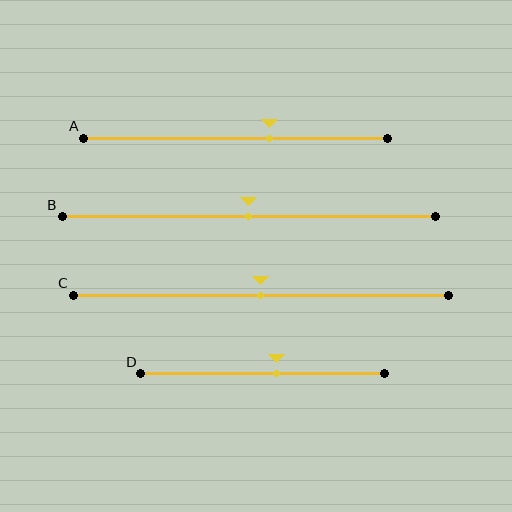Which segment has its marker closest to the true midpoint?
Segment B has its marker closest to the true midpoint.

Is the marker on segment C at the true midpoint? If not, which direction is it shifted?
Yes, the marker on segment C is at the true midpoint.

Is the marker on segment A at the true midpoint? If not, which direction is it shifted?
No, the marker on segment A is shifted to the right by about 11% of the segment length.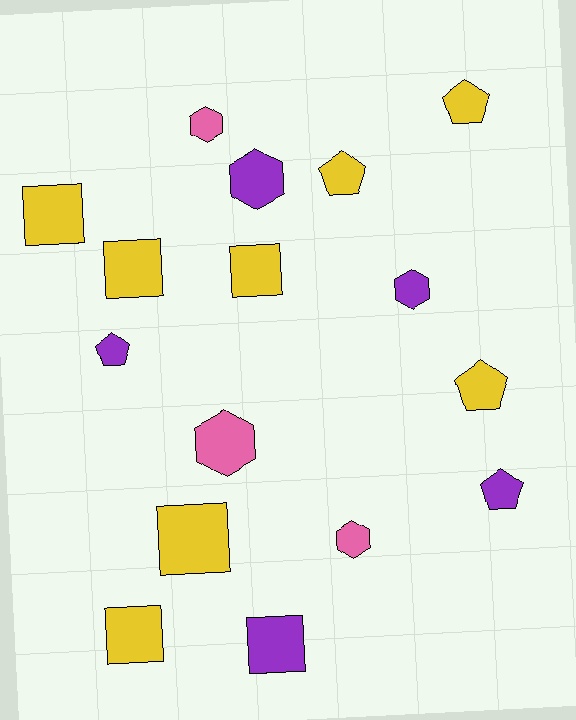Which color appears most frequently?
Yellow, with 8 objects.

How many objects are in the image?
There are 16 objects.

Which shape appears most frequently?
Square, with 6 objects.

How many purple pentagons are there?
There are 2 purple pentagons.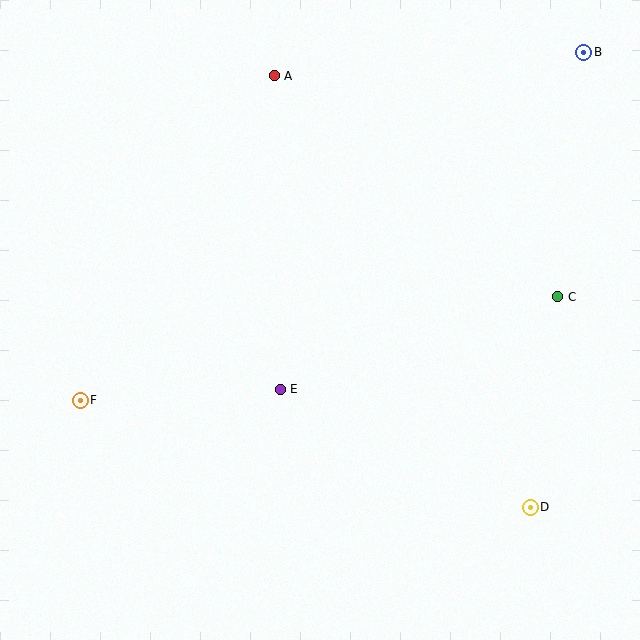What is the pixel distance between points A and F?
The distance between A and F is 378 pixels.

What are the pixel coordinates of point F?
Point F is at (80, 400).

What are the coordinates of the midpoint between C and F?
The midpoint between C and F is at (319, 349).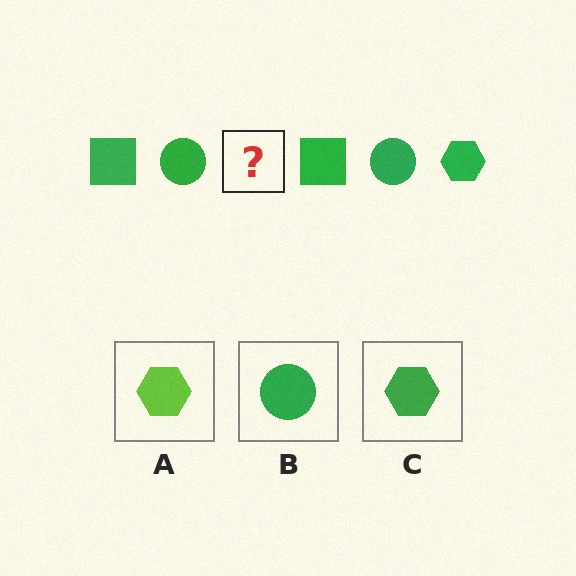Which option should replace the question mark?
Option C.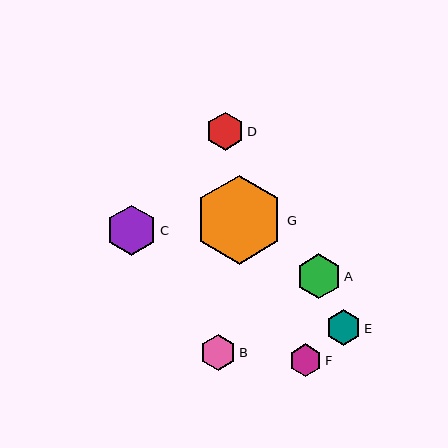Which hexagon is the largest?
Hexagon G is the largest with a size of approximately 89 pixels.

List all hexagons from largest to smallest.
From largest to smallest: G, C, A, D, B, E, F.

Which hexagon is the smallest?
Hexagon F is the smallest with a size of approximately 32 pixels.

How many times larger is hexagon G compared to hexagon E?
Hexagon G is approximately 2.5 times the size of hexagon E.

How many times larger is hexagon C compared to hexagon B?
Hexagon C is approximately 1.4 times the size of hexagon B.